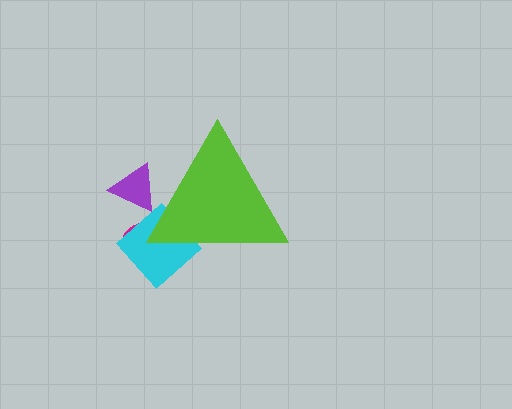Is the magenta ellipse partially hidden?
Yes, the magenta ellipse is partially hidden behind the lime triangle.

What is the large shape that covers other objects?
A lime triangle.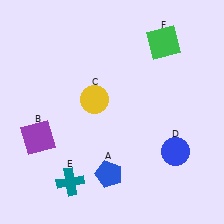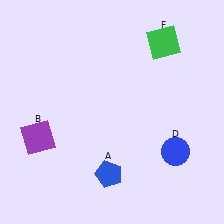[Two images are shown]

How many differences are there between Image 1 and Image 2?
There are 2 differences between the two images.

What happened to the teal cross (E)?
The teal cross (E) was removed in Image 2. It was in the bottom-left area of Image 1.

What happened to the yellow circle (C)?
The yellow circle (C) was removed in Image 2. It was in the top-left area of Image 1.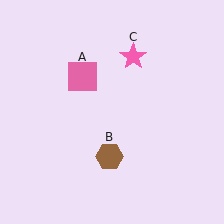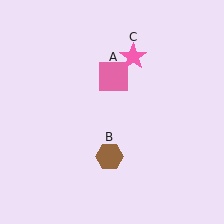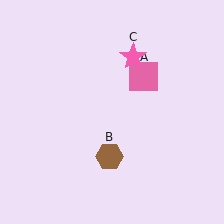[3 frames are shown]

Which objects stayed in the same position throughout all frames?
Brown hexagon (object B) and pink star (object C) remained stationary.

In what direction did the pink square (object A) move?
The pink square (object A) moved right.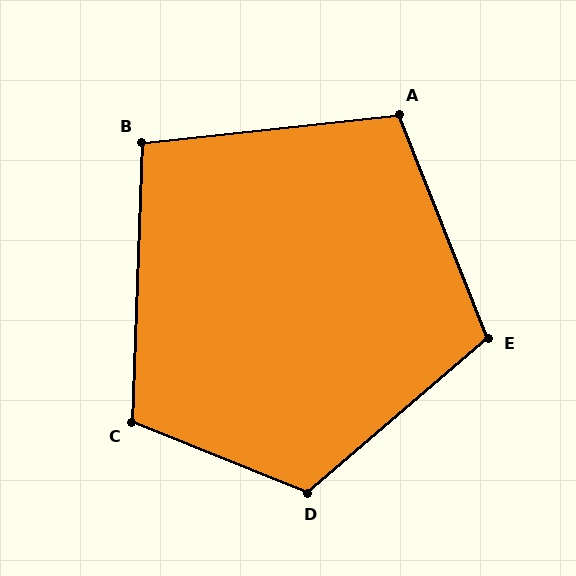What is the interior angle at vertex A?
Approximately 105 degrees (obtuse).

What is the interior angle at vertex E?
Approximately 109 degrees (obtuse).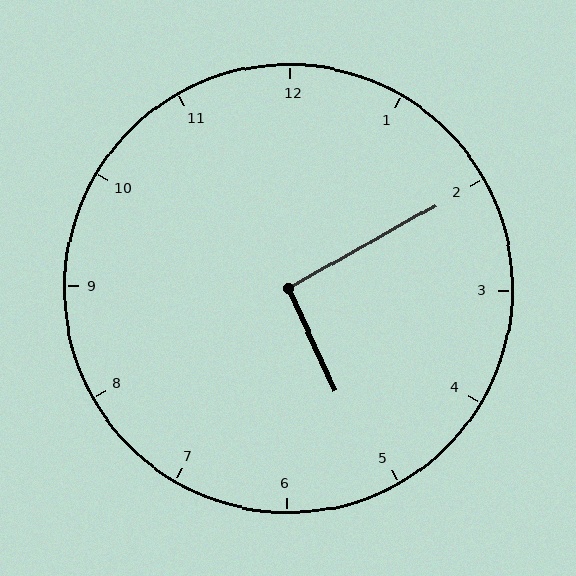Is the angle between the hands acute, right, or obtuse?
It is right.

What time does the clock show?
5:10.